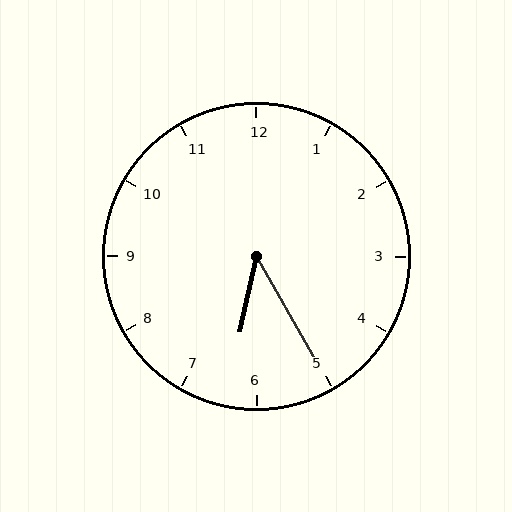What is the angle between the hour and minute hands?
Approximately 42 degrees.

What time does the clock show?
6:25.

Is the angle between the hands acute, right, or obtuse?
It is acute.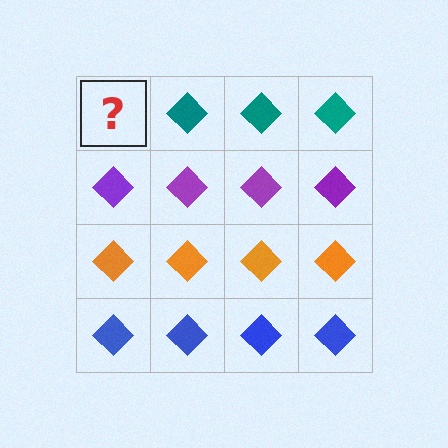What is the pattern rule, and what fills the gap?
The rule is that each row has a consistent color. The gap should be filled with a teal diamond.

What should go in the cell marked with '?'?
The missing cell should contain a teal diamond.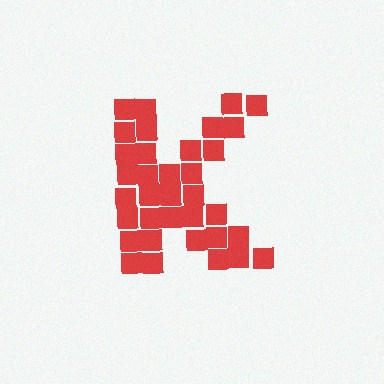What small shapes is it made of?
It is made of small squares.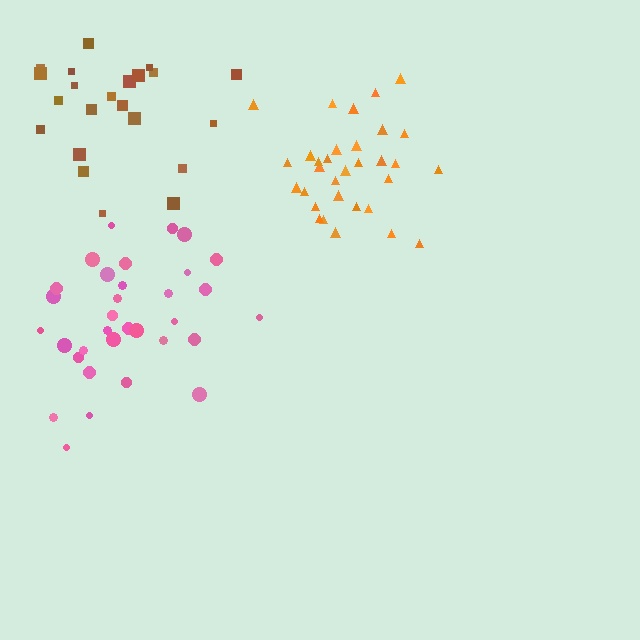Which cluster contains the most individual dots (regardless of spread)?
Pink (33).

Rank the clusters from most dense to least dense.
orange, pink, brown.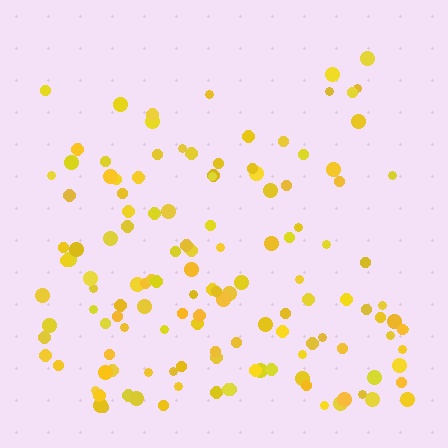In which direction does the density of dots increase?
From top to bottom, with the bottom side densest.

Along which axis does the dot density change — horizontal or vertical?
Vertical.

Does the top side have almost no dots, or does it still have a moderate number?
Still a moderate number, just noticeably fewer than the bottom.